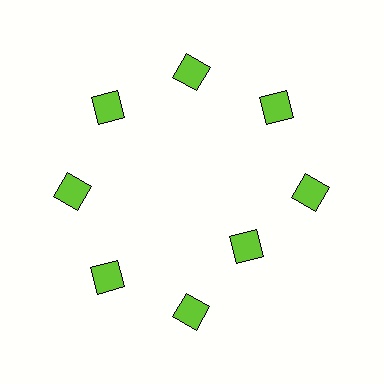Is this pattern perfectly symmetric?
No. The 8 lime diamonds are arranged in a ring, but one element near the 4 o'clock position is pulled inward toward the center, breaking the 8-fold rotational symmetry.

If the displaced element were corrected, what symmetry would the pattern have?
It would have 8-fold rotational symmetry — the pattern would map onto itself every 45 degrees.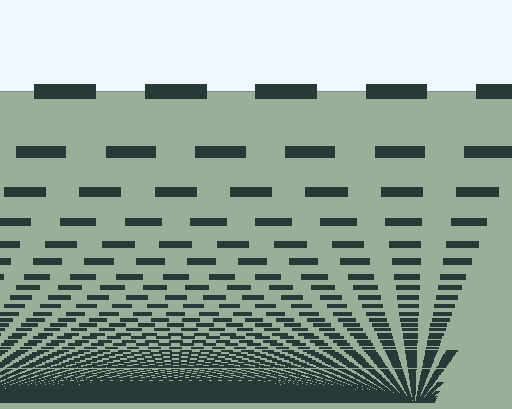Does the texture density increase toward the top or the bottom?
Density increases toward the bottom.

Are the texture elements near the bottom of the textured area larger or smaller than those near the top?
Smaller. The gradient is inverted — elements near the bottom are smaller and denser.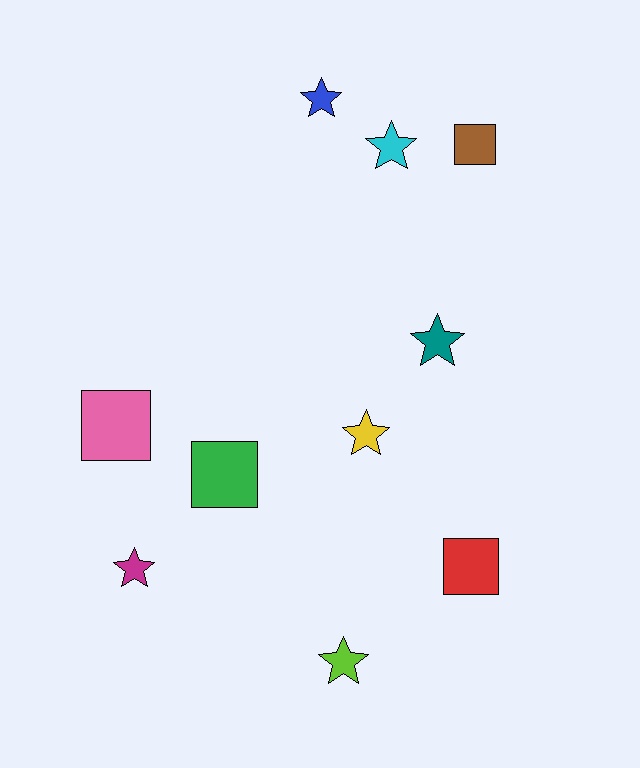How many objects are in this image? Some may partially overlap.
There are 10 objects.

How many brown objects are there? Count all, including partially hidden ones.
There is 1 brown object.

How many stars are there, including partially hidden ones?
There are 6 stars.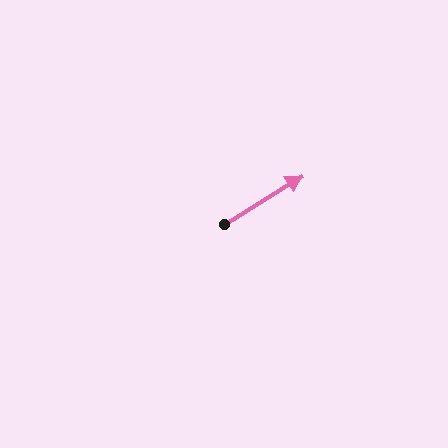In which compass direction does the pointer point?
Northeast.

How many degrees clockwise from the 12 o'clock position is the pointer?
Approximately 58 degrees.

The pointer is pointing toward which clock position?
Roughly 2 o'clock.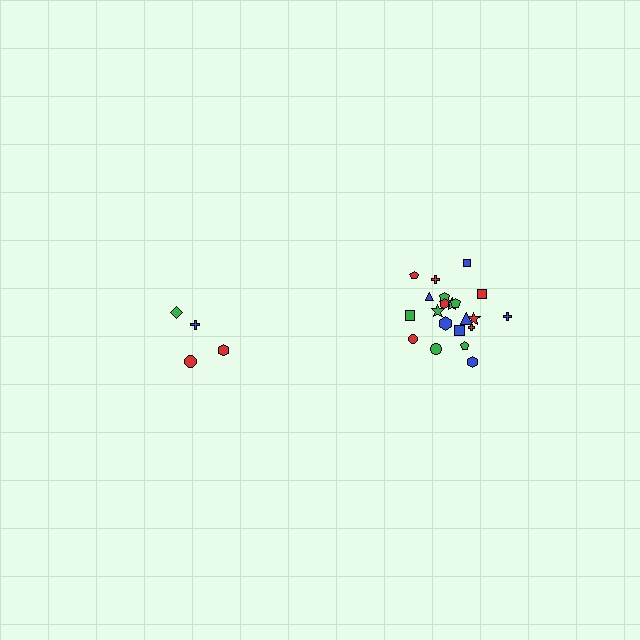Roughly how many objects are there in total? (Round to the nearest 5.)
Roughly 25 objects in total.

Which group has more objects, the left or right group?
The right group.